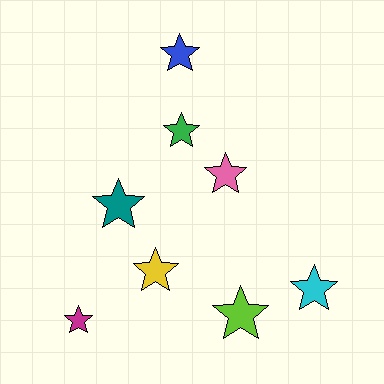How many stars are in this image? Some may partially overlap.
There are 8 stars.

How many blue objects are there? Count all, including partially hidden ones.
There is 1 blue object.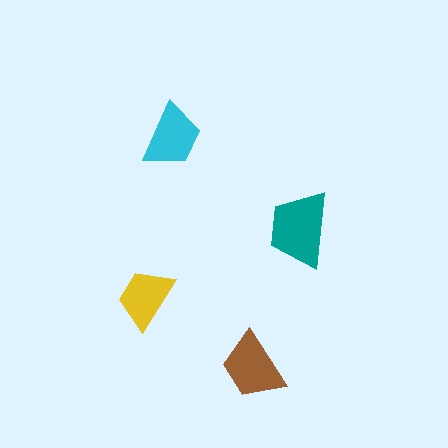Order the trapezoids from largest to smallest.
the teal one, the brown one, the cyan one, the yellow one.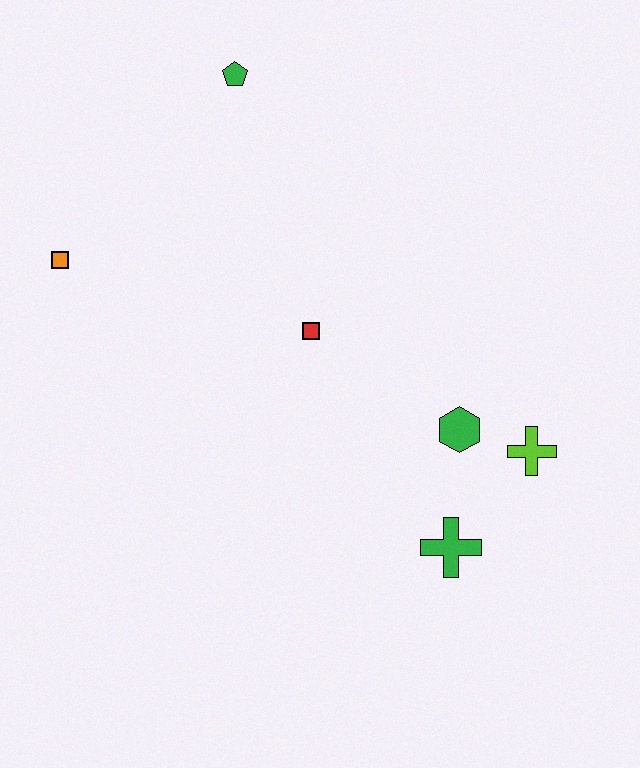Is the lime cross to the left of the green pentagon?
No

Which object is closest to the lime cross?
The green hexagon is closest to the lime cross.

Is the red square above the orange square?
No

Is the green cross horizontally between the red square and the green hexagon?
Yes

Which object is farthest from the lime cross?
The orange square is farthest from the lime cross.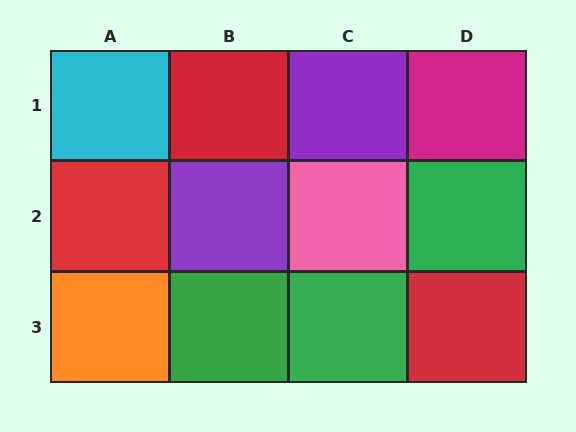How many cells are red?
3 cells are red.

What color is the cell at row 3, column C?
Green.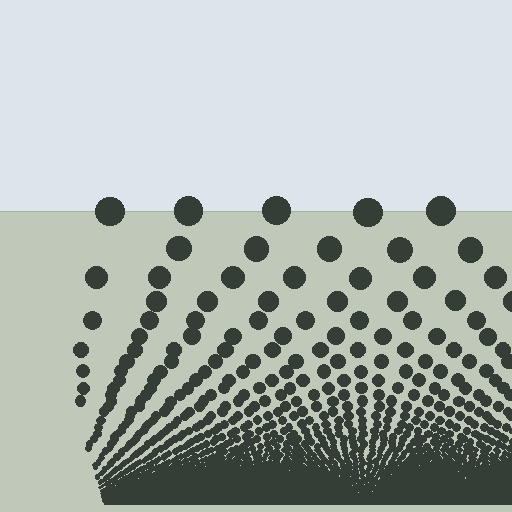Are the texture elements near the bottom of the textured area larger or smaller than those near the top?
Smaller. The gradient is inverted — elements near the bottom are smaller and denser.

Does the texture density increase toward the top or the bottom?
Density increases toward the bottom.